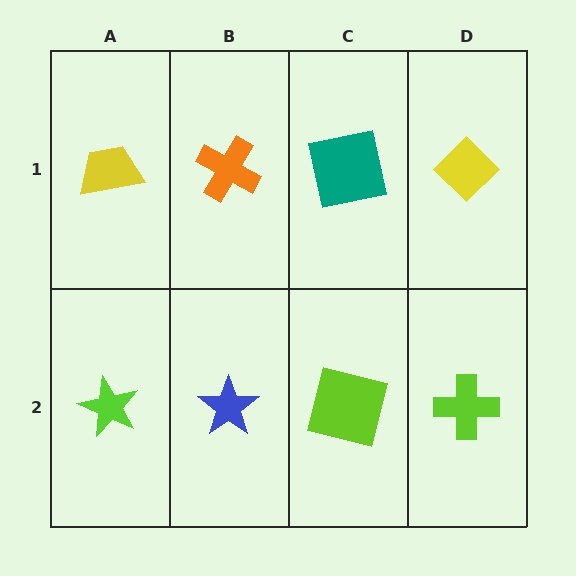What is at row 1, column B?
An orange cross.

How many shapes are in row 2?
4 shapes.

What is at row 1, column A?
A yellow trapezoid.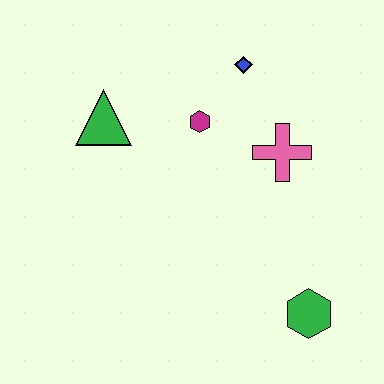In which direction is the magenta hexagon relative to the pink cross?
The magenta hexagon is to the left of the pink cross.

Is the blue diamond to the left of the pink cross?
Yes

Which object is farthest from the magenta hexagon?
The green hexagon is farthest from the magenta hexagon.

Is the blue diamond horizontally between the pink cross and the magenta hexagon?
Yes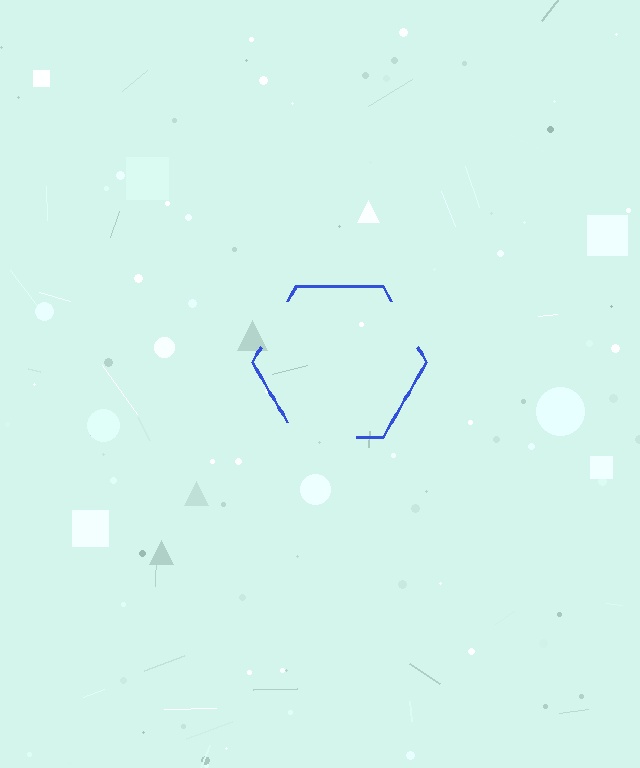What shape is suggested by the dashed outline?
The dashed outline suggests a hexagon.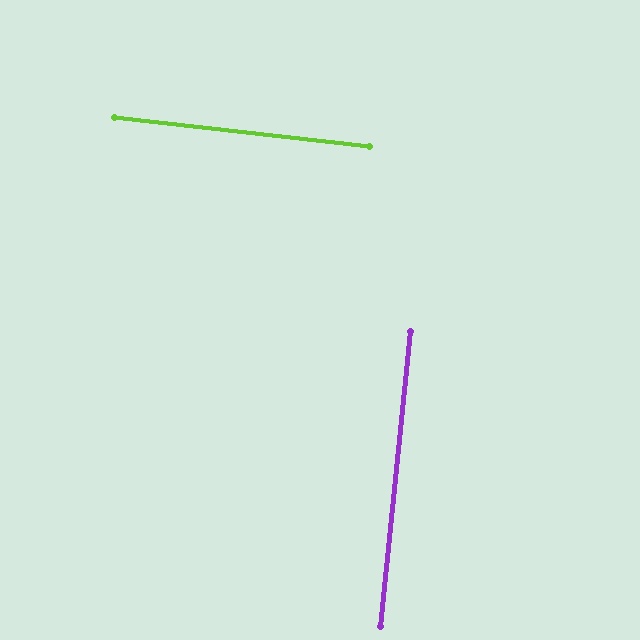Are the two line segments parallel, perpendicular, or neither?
Perpendicular — they meet at approximately 89°.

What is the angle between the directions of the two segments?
Approximately 89 degrees.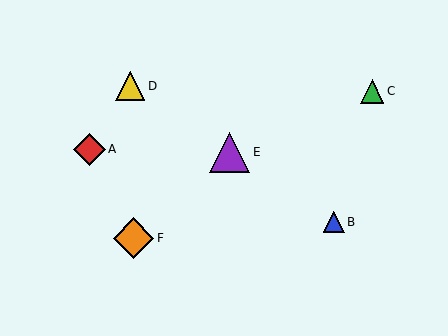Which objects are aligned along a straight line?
Objects B, D, E are aligned along a straight line.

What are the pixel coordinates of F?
Object F is at (133, 238).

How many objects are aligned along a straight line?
3 objects (B, D, E) are aligned along a straight line.